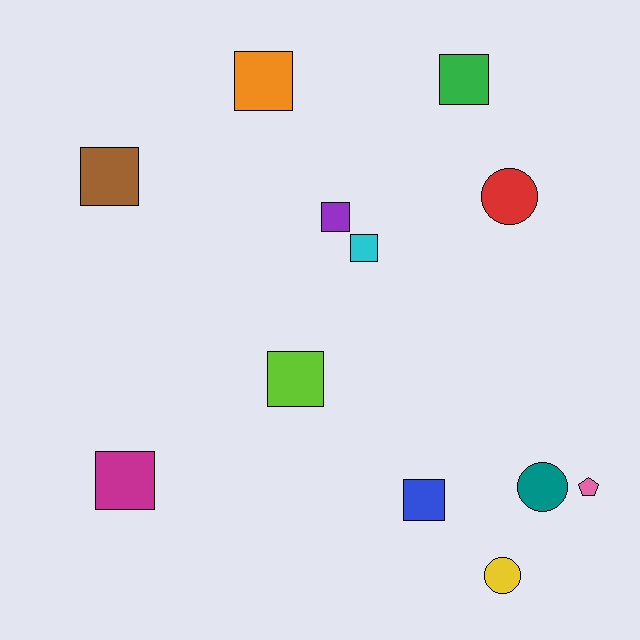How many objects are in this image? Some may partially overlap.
There are 12 objects.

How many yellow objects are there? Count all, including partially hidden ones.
There is 1 yellow object.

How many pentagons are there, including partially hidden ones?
There is 1 pentagon.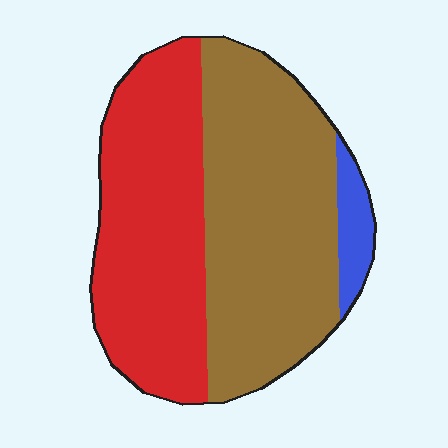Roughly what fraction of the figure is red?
Red takes up about two fifths (2/5) of the figure.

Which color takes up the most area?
Brown, at roughly 50%.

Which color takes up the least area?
Blue, at roughly 5%.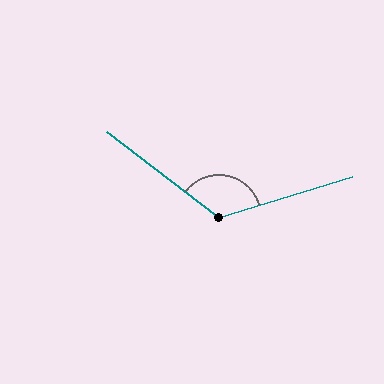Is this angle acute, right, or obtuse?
It is obtuse.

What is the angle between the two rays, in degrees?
Approximately 126 degrees.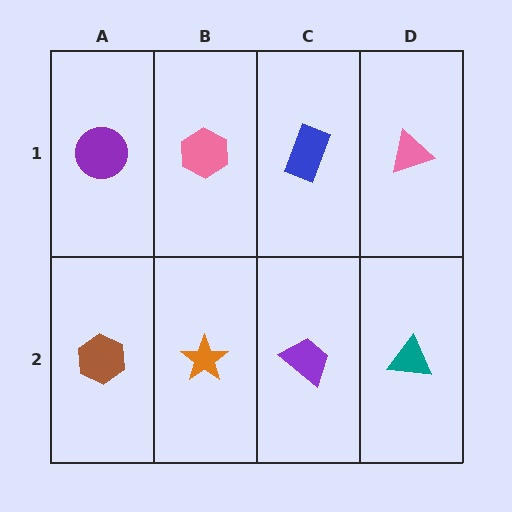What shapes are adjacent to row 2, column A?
A purple circle (row 1, column A), an orange star (row 2, column B).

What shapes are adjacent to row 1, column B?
An orange star (row 2, column B), a purple circle (row 1, column A), a blue rectangle (row 1, column C).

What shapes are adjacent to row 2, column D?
A pink triangle (row 1, column D), a purple trapezoid (row 2, column C).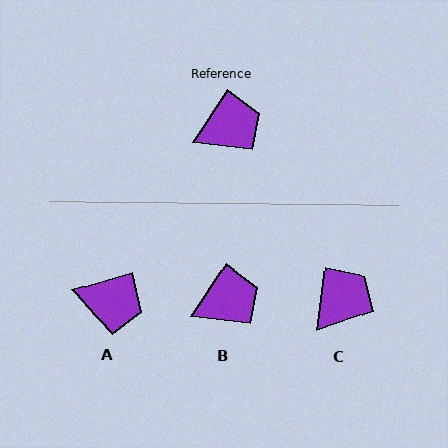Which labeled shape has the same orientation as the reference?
B.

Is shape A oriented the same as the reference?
No, it is off by about 41 degrees.